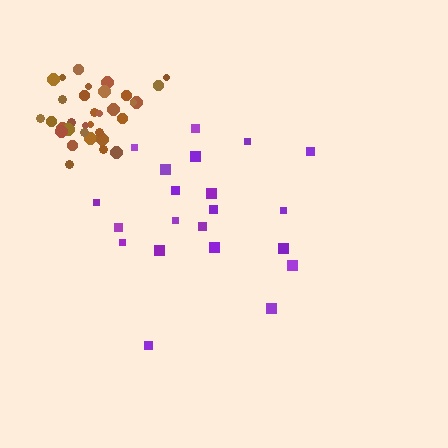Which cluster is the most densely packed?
Brown.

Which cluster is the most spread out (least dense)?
Purple.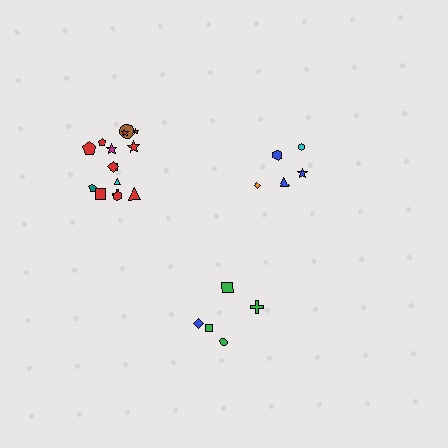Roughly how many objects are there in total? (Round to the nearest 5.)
Roughly 25 objects in total.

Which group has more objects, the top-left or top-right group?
The top-left group.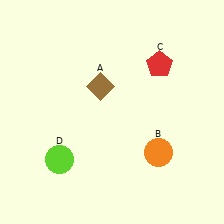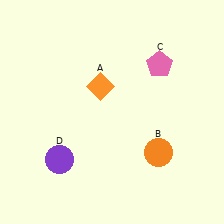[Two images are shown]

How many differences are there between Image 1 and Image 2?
There are 3 differences between the two images.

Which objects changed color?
A changed from brown to orange. C changed from red to pink. D changed from lime to purple.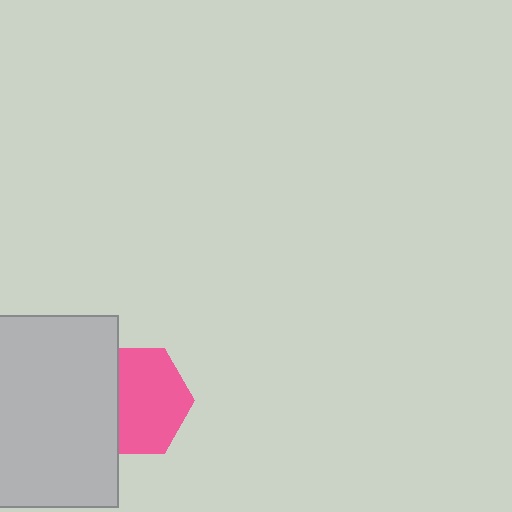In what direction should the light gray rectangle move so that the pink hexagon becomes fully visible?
The light gray rectangle should move left. That is the shortest direction to clear the overlap and leave the pink hexagon fully visible.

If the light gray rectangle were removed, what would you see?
You would see the complete pink hexagon.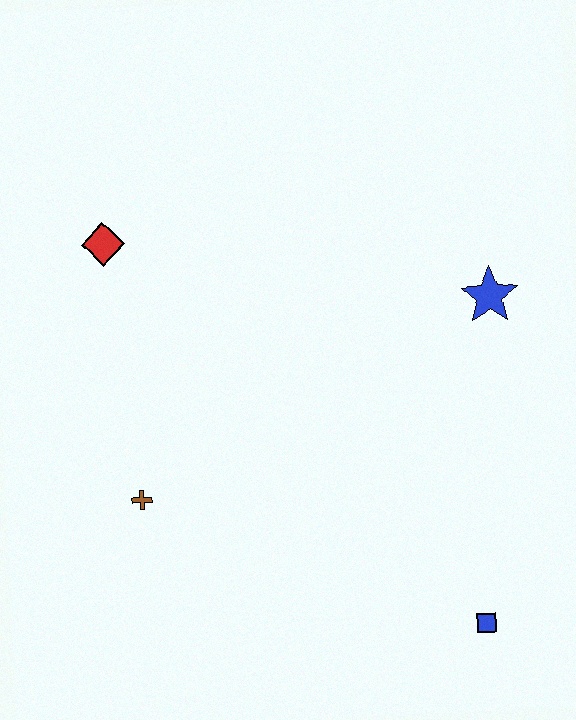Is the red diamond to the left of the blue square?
Yes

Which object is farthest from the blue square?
The red diamond is farthest from the blue square.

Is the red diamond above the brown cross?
Yes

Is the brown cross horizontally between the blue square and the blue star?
No